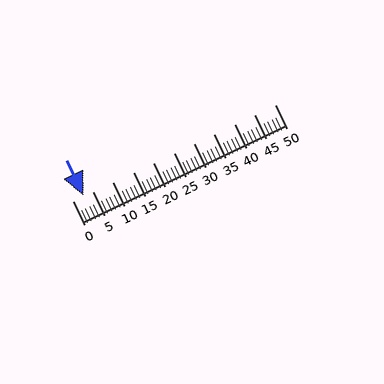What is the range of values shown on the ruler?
The ruler shows values from 0 to 50.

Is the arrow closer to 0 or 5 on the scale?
The arrow is closer to 5.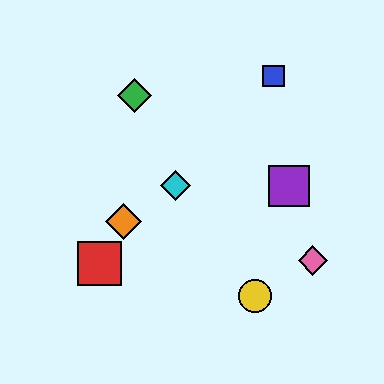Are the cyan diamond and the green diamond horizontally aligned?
No, the cyan diamond is at y≈186 and the green diamond is at y≈95.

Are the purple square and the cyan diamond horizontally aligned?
Yes, both are at y≈186.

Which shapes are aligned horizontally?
The purple square, the cyan diamond are aligned horizontally.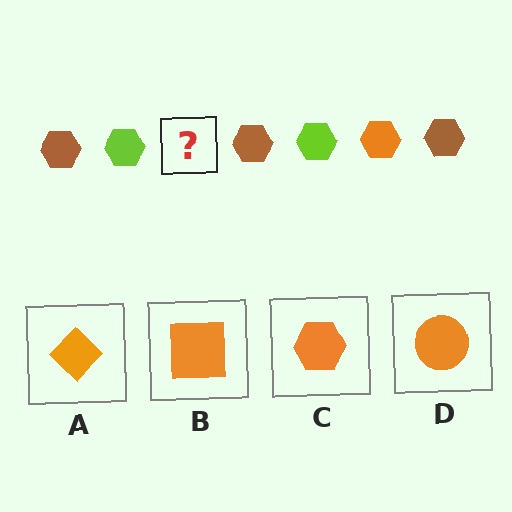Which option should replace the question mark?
Option C.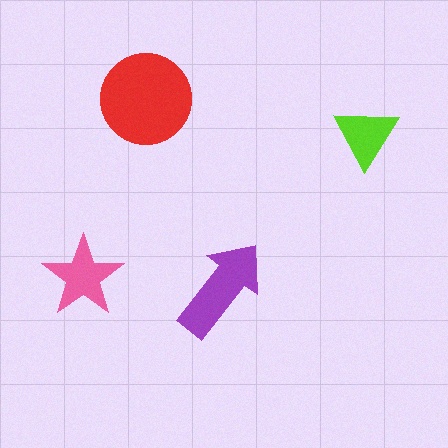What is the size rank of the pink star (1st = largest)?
3rd.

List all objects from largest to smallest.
The red circle, the purple arrow, the pink star, the lime triangle.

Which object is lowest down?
The purple arrow is bottommost.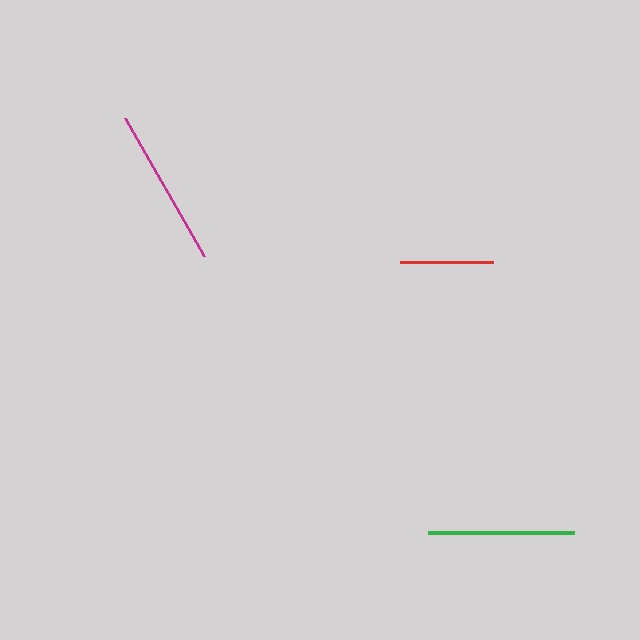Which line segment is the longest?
The magenta line is the longest at approximately 158 pixels.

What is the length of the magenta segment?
The magenta segment is approximately 158 pixels long.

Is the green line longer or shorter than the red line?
The green line is longer than the red line.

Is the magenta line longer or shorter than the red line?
The magenta line is longer than the red line.